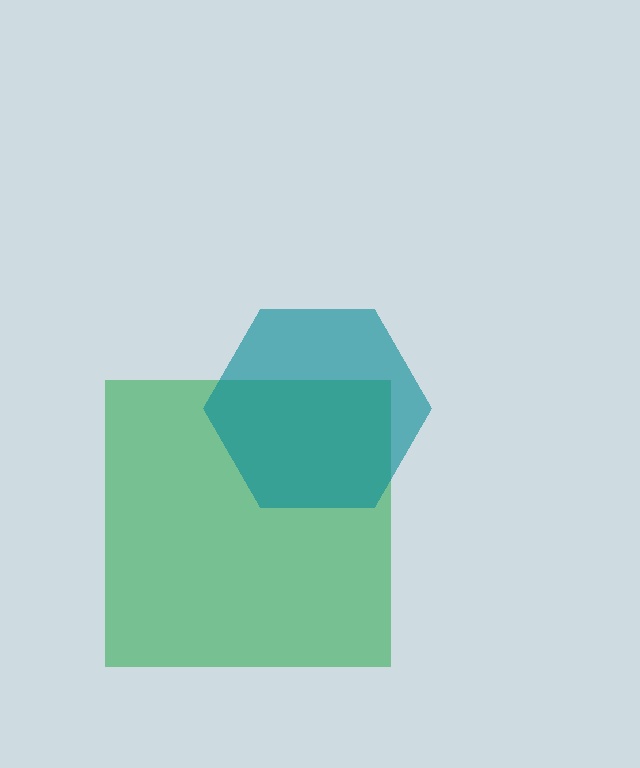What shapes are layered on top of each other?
The layered shapes are: a green square, a teal hexagon.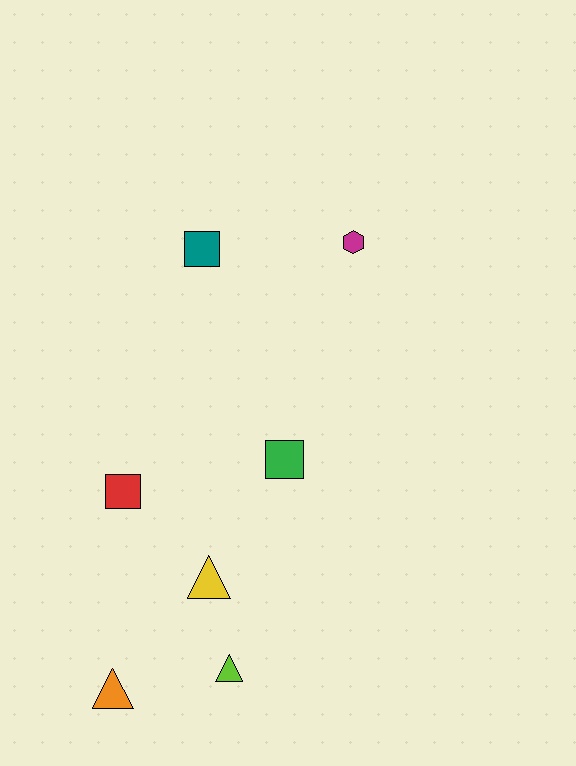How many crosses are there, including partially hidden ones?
There are no crosses.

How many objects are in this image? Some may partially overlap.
There are 7 objects.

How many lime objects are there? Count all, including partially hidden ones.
There is 1 lime object.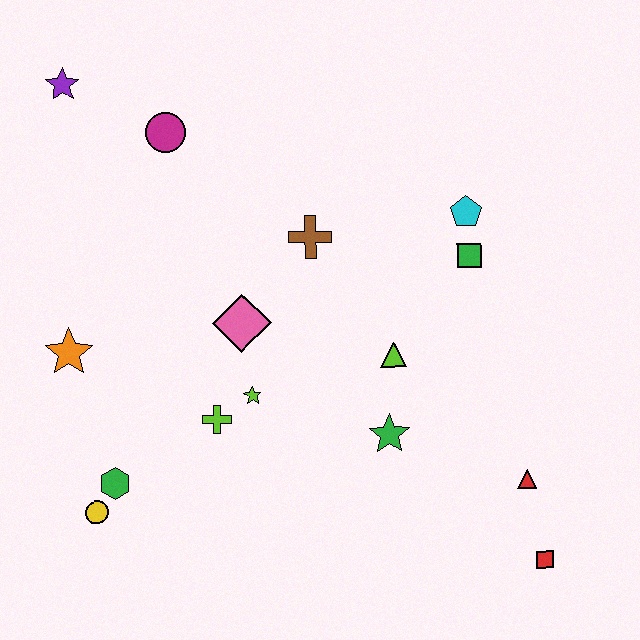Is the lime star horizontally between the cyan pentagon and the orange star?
Yes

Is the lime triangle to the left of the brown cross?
No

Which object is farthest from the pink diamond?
The red square is farthest from the pink diamond.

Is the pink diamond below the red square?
No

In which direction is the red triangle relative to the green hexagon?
The red triangle is to the right of the green hexagon.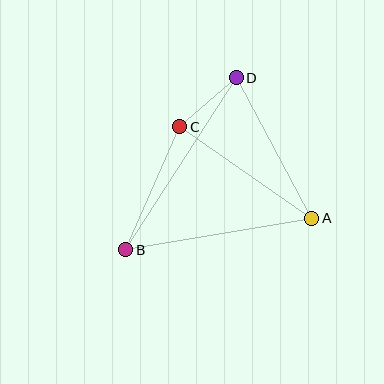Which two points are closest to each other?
Points C and D are closest to each other.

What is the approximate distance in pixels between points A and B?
The distance between A and B is approximately 189 pixels.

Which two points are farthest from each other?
Points B and D are farthest from each other.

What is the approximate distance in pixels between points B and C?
The distance between B and C is approximately 135 pixels.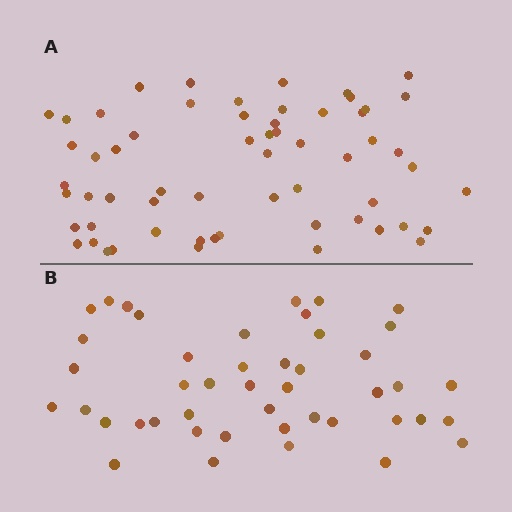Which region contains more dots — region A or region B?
Region A (the top region) has more dots.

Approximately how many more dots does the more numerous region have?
Region A has approximately 15 more dots than region B.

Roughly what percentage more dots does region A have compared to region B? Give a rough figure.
About 35% more.